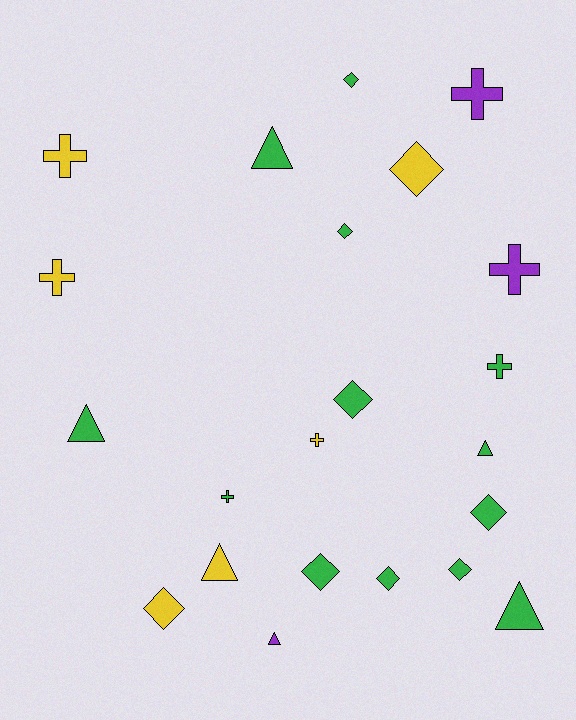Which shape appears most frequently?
Diamond, with 9 objects.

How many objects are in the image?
There are 22 objects.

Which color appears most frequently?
Green, with 13 objects.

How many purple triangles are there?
There is 1 purple triangle.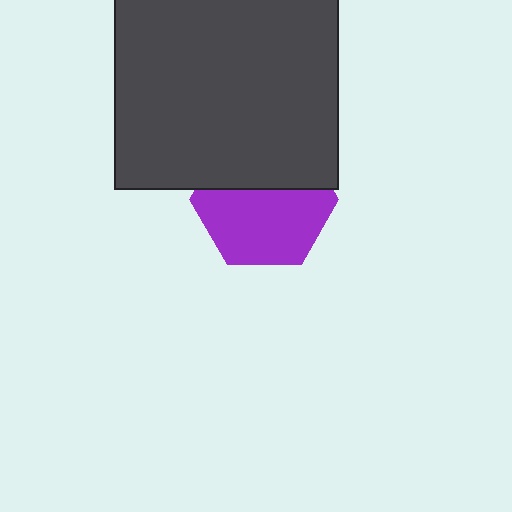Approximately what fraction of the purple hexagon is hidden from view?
Roughly 40% of the purple hexagon is hidden behind the dark gray rectangle.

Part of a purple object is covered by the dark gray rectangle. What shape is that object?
It is a hexagon.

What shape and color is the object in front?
The object in front is a dark gray rectangle.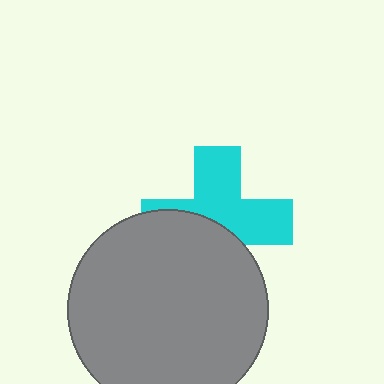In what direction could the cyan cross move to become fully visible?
The cyan cross could move up. That would shift it out from behind the gray circle entirely.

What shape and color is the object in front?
The object in front is a gray circle.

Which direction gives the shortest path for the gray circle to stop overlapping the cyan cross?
Moving down gives the shortest separation.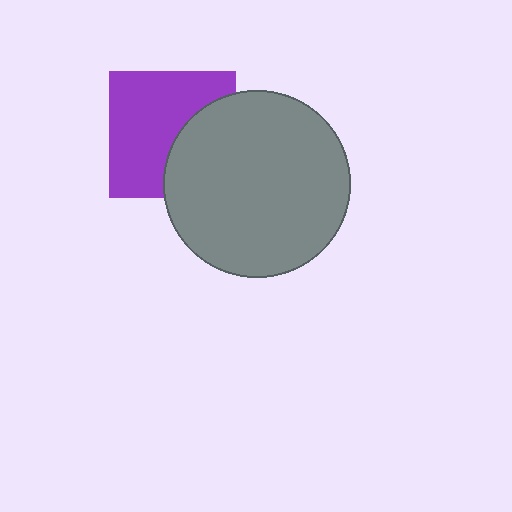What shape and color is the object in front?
The object in front is a gray circle.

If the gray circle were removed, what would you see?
You would see the complete purple square.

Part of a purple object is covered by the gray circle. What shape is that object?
It is a square.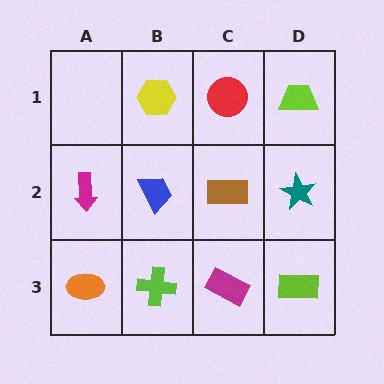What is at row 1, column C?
A red circle.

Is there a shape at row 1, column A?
No, that cell is empty.